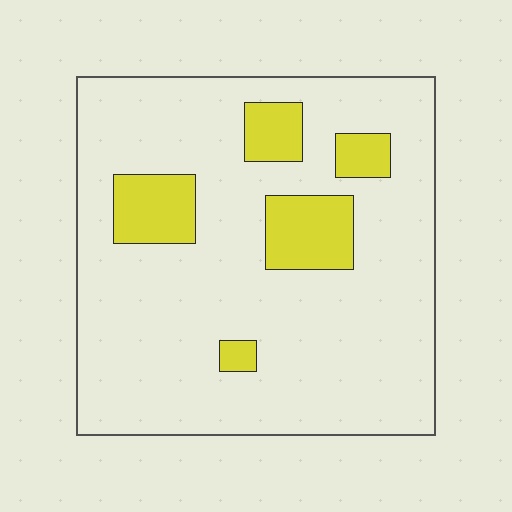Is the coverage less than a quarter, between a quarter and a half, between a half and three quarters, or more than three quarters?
Less than a quarter.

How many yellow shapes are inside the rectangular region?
5.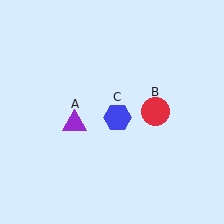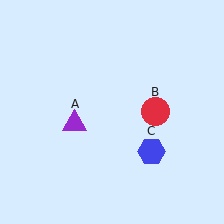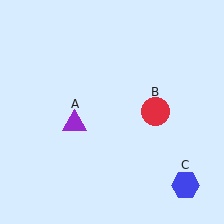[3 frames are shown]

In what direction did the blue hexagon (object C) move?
The blue hexagon (object C) moved down and to the right.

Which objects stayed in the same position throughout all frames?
Purple triangle (object A) and red circle (object B) remained stationary.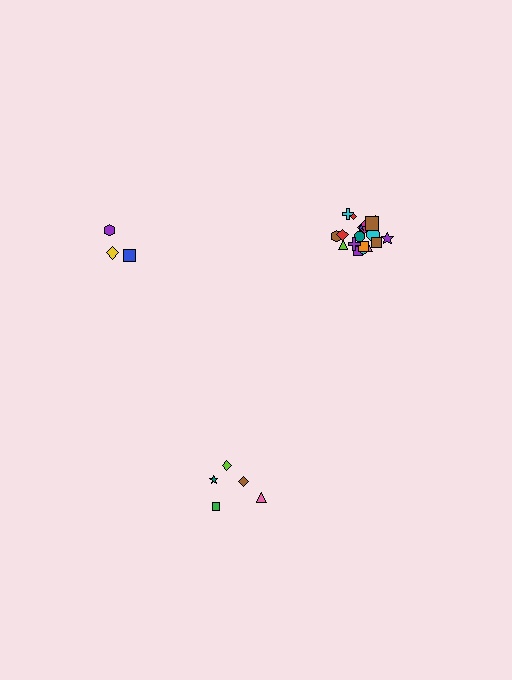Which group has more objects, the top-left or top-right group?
The top-right group.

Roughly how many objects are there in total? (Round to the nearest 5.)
Roughly 25 objects in total.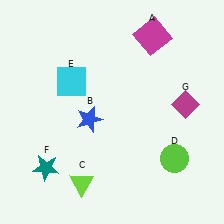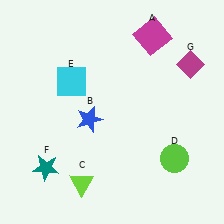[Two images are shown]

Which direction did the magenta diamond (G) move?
The magenta diamond (G) moved up.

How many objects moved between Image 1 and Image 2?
1 object moved between the two images.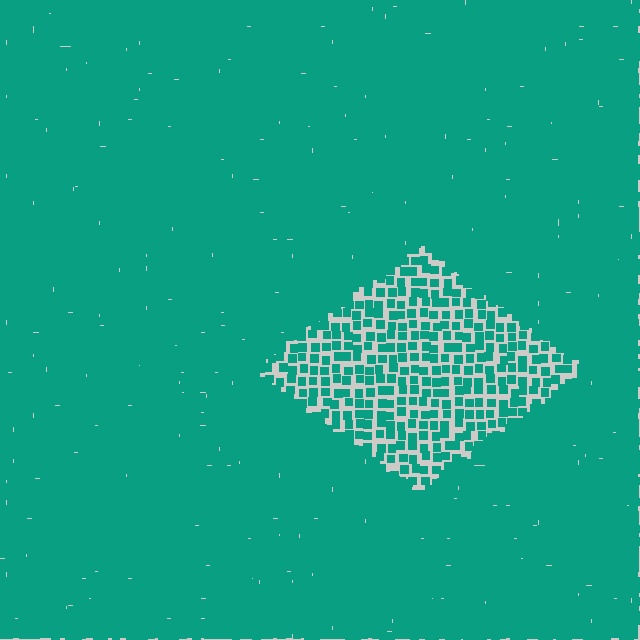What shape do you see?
I see a diamond.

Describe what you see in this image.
The image contains small teal elements arranged at two different densities. A diamond-shaped region is visible where the elements are less densely packed than the surrounding area.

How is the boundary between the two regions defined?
The boundary is defined by a change in element density (approximately 2.8x ratio). All elements are the same color, size, and shape.